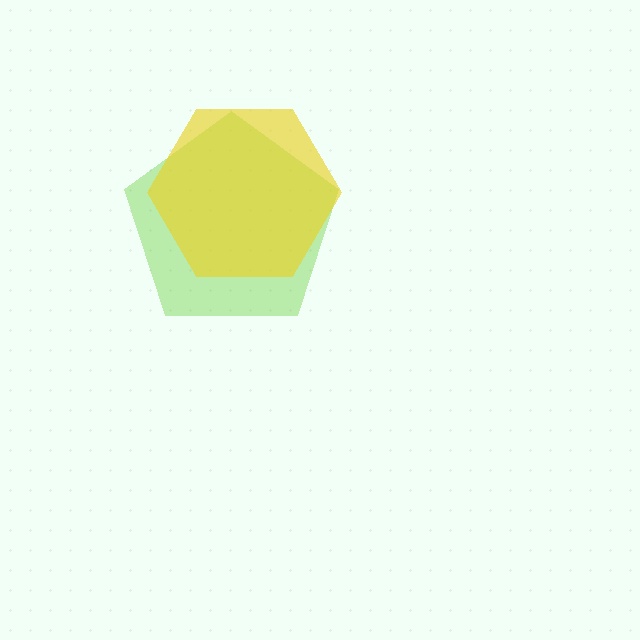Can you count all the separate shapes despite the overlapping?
Yes, there are 2 separate shapes.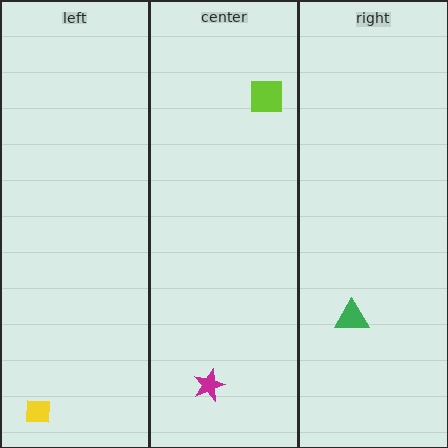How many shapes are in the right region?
1.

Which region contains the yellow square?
The left region.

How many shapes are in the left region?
1.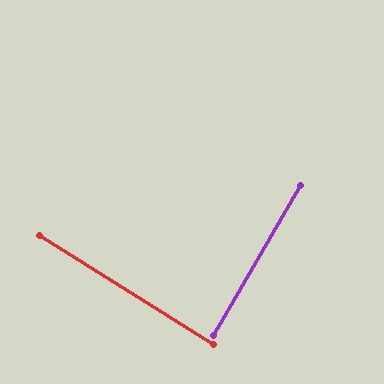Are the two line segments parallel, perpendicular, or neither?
Perpendicular — they meet at approximately 88°.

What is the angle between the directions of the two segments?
Approximately 88 degrees.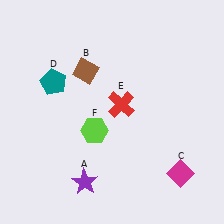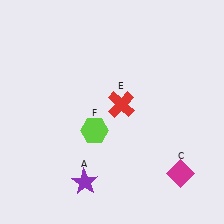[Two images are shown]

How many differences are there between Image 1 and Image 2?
There are 2 differences between the two images.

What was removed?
The brown diamond (B), the teal pentagon (D) were removed in Image 2.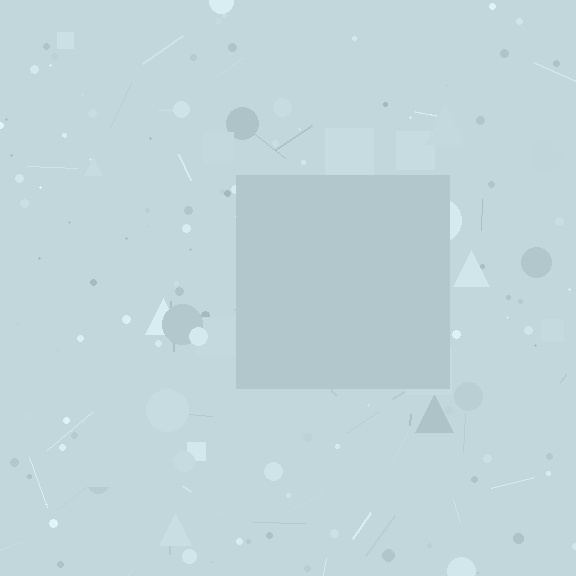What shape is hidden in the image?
A square is hidden in the image.